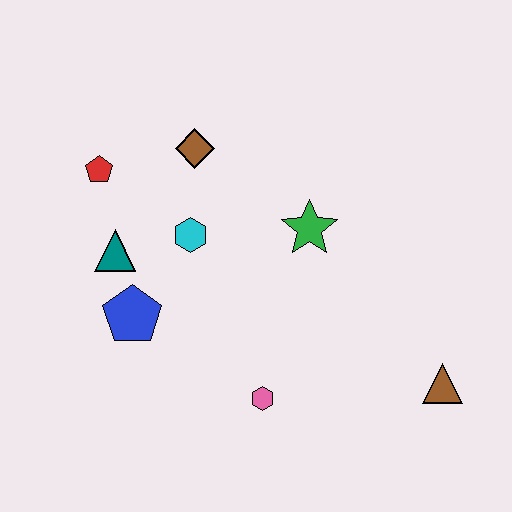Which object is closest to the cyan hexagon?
The teal triangle is closest to the cyan hexagon.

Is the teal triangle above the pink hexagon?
Yes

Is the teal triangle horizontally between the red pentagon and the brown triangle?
Yes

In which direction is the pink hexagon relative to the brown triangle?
The pink hexagon is to the left of the brown triangle.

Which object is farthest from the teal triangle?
The brown triangle is farthest from the teal triangle.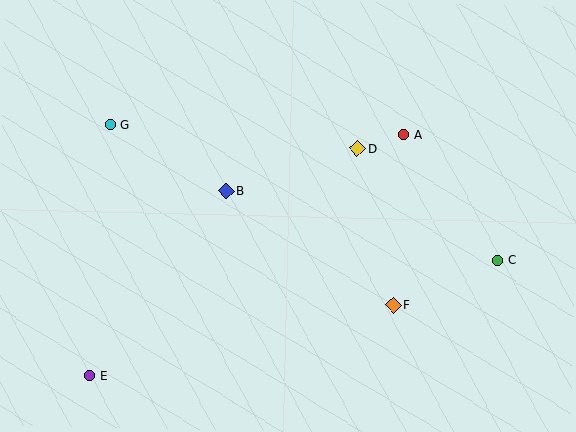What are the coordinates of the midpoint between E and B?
The midpoint between E and B is at (158, 283).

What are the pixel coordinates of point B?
Point B is at (226, 191).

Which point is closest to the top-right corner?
Point A is closest to the top-right corner.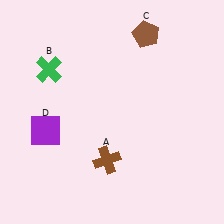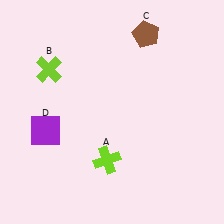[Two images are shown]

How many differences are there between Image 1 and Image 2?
There are 2 differences between the two images.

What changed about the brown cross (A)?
In Image 1, A is brown. In Image 2, it changed to lime.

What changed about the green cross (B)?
In Image 1, B is green. In Image 2, it changed to lime.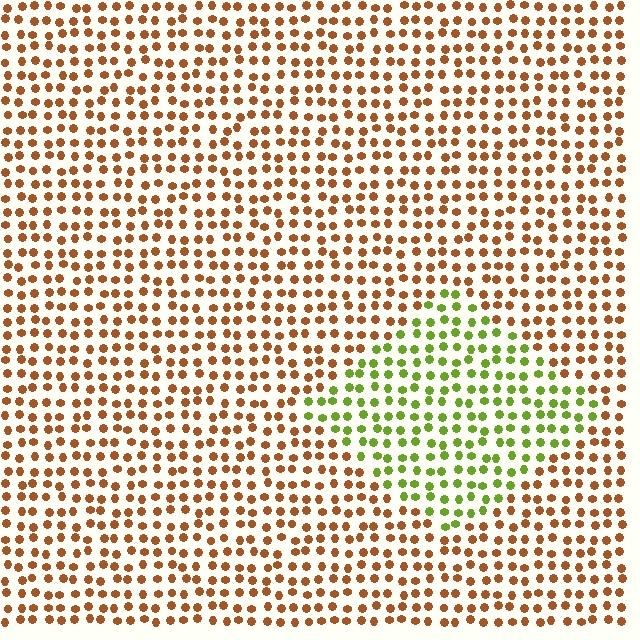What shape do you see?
I see a diamond.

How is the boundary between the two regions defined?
The boundary is defined purely by a slight shift in hue (about 67 degrees). Spacing, size, and orientation are identical on both sides.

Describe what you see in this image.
The image is filled with small brown elements in a uniform arrangement. A diamond-shaped region is visible where the elements are tinted to a slightly different hue, forming a subtle color boundary.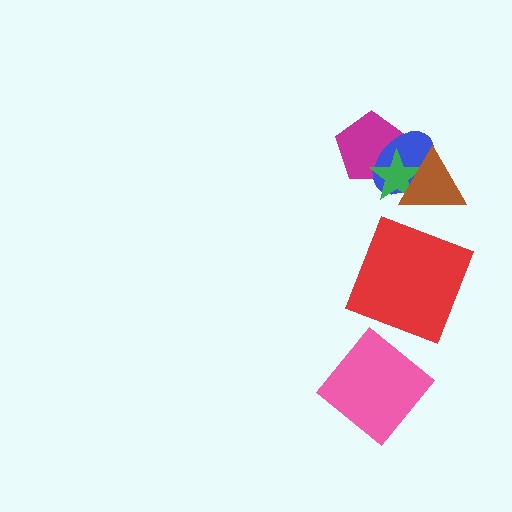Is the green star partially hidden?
Yes, it is partially covered by another shape.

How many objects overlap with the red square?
0 objects overlap with the red square.